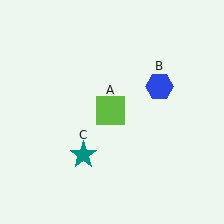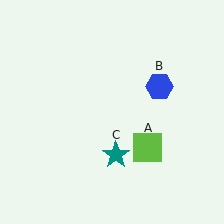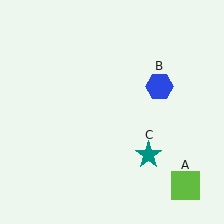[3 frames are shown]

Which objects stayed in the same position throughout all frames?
Blue hexagon (object B) remained stationary.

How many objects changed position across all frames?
2 objects changed position: lime square (object A), teal star (object C).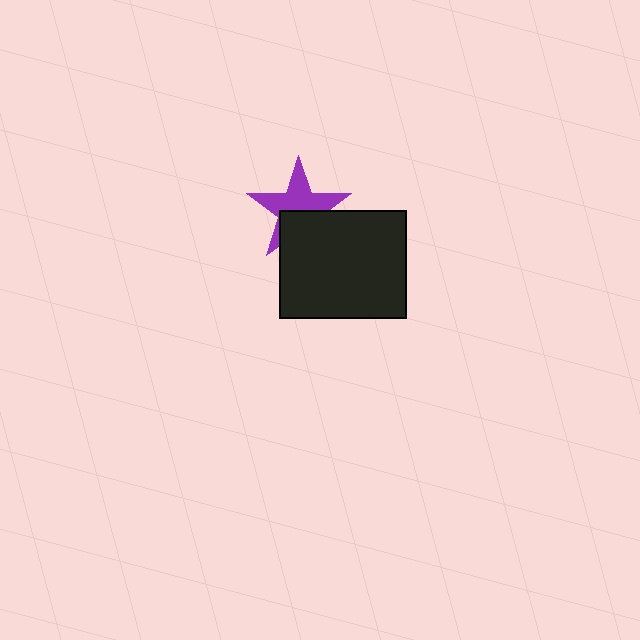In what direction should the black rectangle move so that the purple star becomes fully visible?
The black rectangle should move down. That is the shortest direction to clear the overlap and leave the purple star fully visible.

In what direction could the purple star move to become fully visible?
The purple star could move up. That would shift it out from behind the black rectangle entirely.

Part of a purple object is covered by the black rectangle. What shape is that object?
It is a star.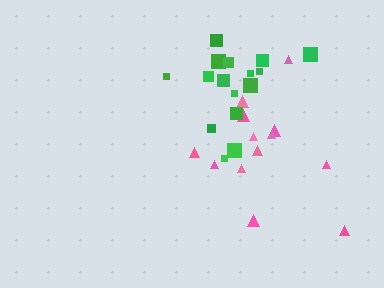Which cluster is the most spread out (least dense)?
Pink.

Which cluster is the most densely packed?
Green.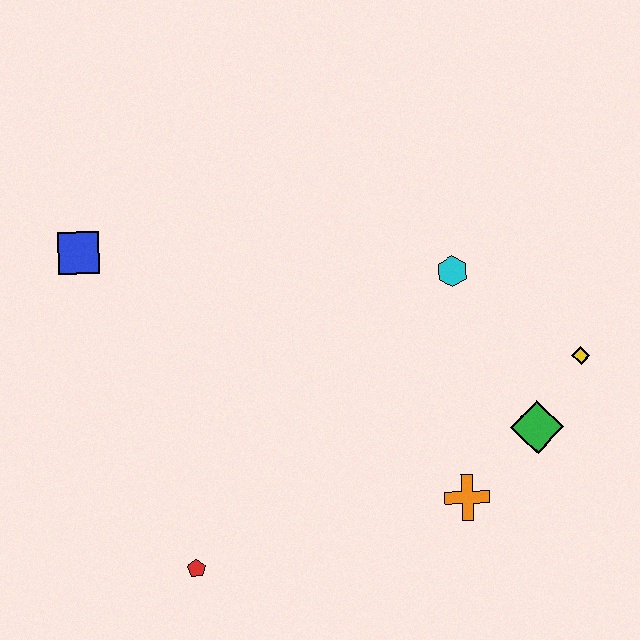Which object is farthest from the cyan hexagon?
The red pentagon is farthest from the cyan hexagon.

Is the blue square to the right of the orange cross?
No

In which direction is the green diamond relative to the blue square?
The green diamond is to the right of the blue square.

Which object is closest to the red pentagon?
The orange cross is closest to the red pentagon.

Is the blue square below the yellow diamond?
No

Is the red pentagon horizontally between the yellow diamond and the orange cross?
No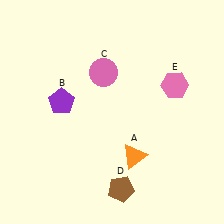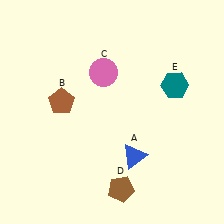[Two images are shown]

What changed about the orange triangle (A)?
In Image 1, A is orange. In Image 2, it changed to blue.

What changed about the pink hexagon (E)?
In Image 1, E is pink. In Image 2, it changed to teal.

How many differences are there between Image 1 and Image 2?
There are 3 differences between the two images.